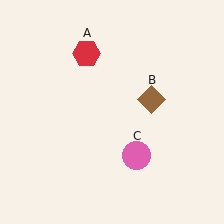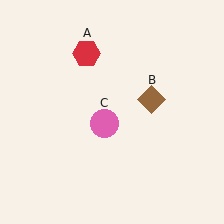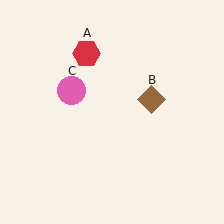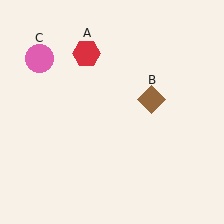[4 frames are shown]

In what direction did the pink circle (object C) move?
The pink circle (object C) moved up and to the left.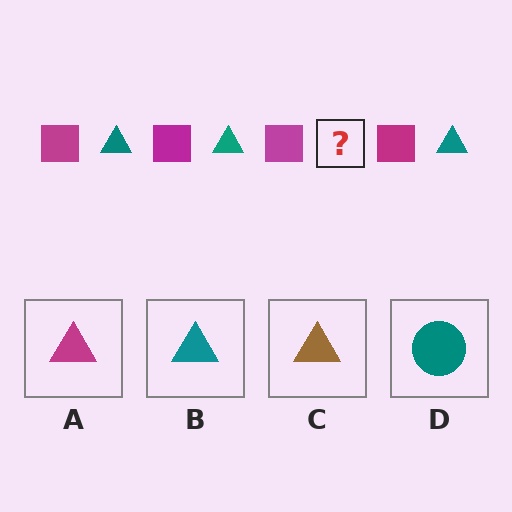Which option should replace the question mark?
Option B.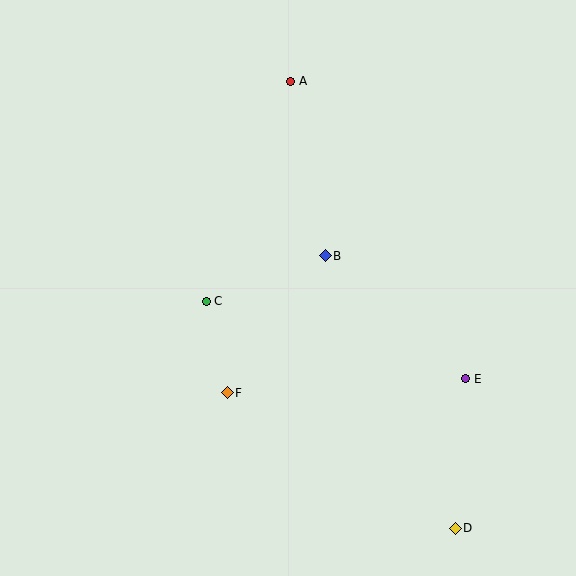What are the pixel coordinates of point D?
Point D is at (455, 528).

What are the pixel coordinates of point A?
Point A is at (291, 81).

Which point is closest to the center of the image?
Point B at (325, 256) is closest to the center.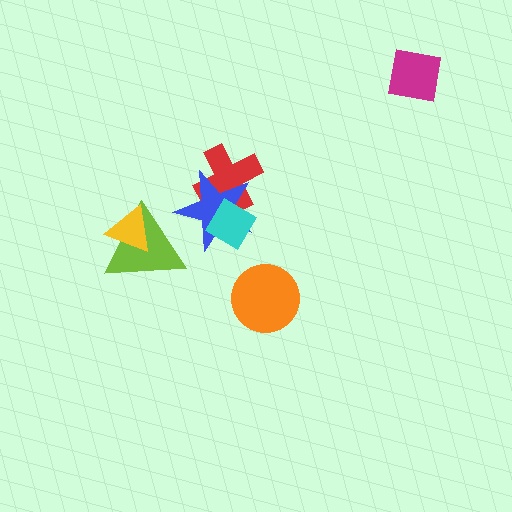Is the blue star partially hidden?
Yes, it is partially covered by another shape.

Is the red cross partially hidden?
Yes, it is partially covered by another shape.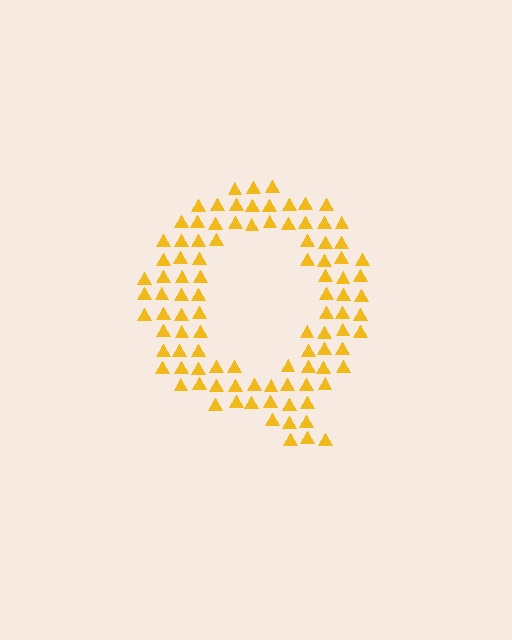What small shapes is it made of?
It is made of small triangles.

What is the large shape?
The large shape is the letter Q.